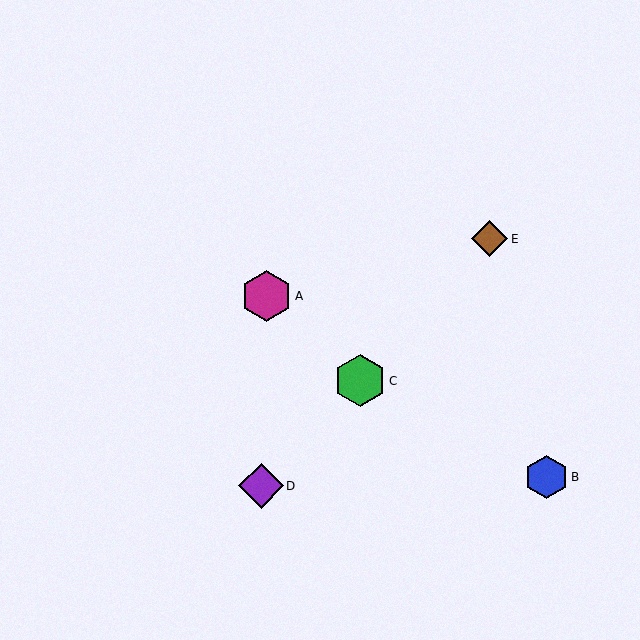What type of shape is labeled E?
Shape E is a brown diamond.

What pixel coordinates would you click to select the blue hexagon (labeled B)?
Click at (546, 477) to select the blue hexagon B.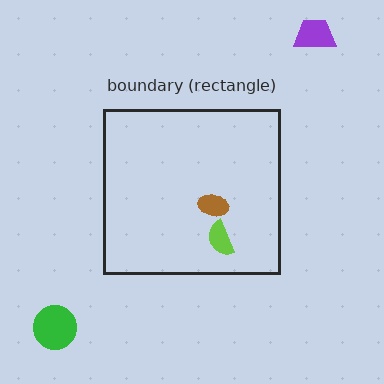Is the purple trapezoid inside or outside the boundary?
Outside.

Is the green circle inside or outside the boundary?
Outside.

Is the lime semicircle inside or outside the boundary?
Inside.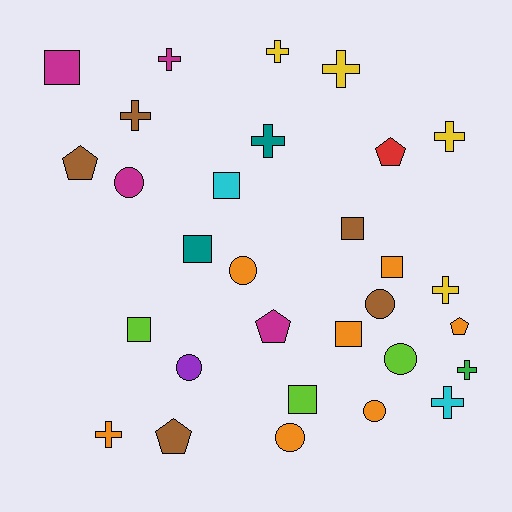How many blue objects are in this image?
There are no blue objects.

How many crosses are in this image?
There are 10 crosses.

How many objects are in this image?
There are 30 objects.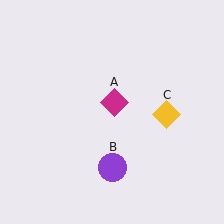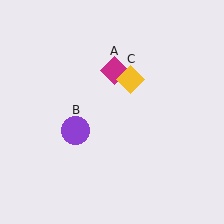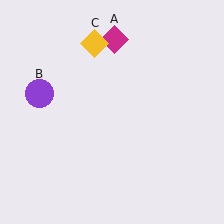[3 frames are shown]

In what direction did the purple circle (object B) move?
The purple circle (object B) moved up and to the left.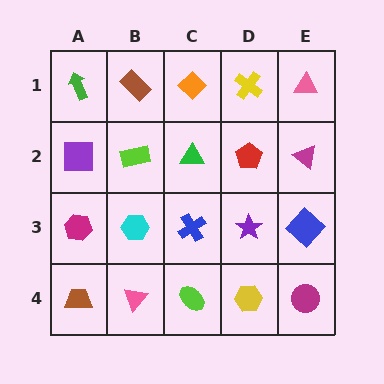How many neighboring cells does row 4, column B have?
3.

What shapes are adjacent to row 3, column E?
A magenta triangle (row 2, column E), a magenta circle (row 4, column E), a purple star (row 3, column D).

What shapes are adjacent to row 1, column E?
A magenta triangle (row 2, column E), a yellow cross (row 1, column D).